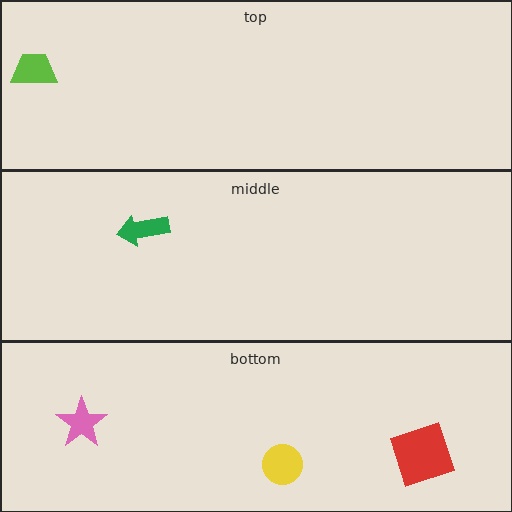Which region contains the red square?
The bottom region.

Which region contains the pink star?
The bottom region.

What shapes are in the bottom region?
The yellow circle, the pink star, the red square.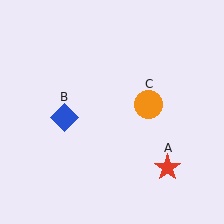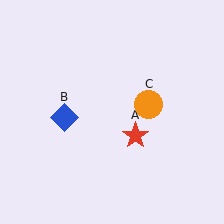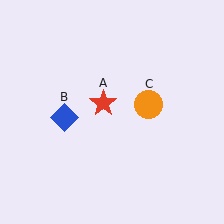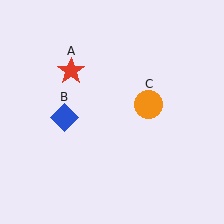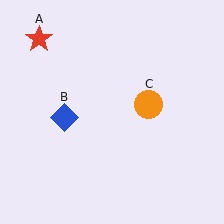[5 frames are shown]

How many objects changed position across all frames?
1 object changed position: red star (object A).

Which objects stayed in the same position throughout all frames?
Blue diamond (object B) and orange circle (object C) remained stationary.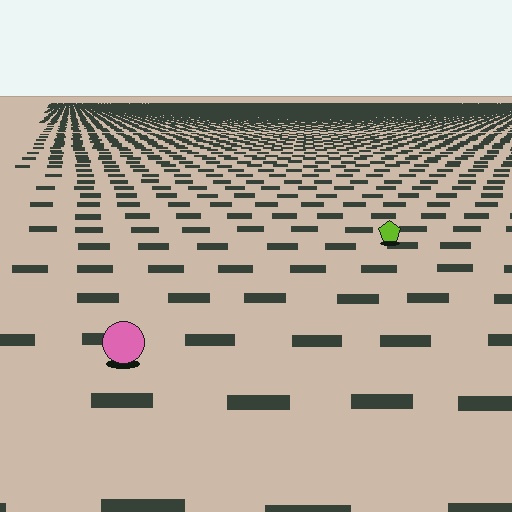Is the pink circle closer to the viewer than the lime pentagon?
Yes. The pink circle is closer — you can tell from the texture gradient: the ground texture is coarser near it.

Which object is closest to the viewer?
The pink circle is closest. The texture marks near it are larger and more spread out.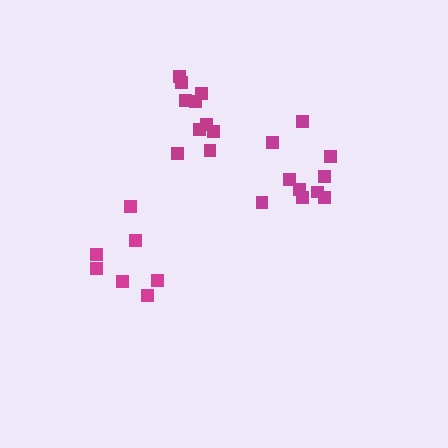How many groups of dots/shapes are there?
There are 3 groups.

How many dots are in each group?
Group 1: 7 dots, Group 2: 10 dots, Group 3: 10 dots (27 total).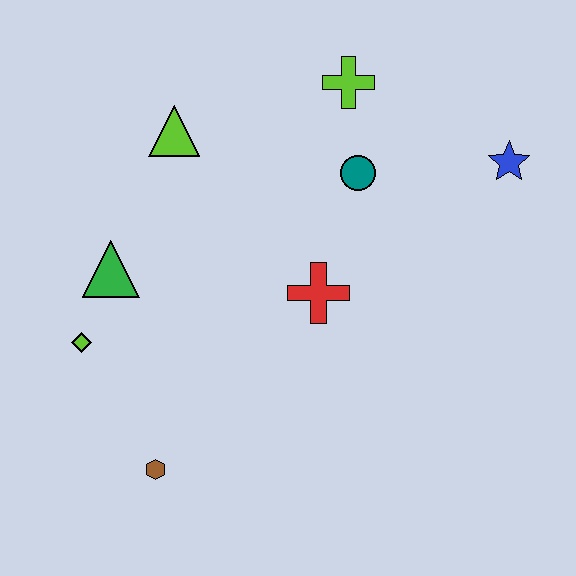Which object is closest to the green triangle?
The lime diamond is closest to the green triangle.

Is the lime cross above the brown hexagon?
Yes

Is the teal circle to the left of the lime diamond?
No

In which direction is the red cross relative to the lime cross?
The red cross is below the lime cross.